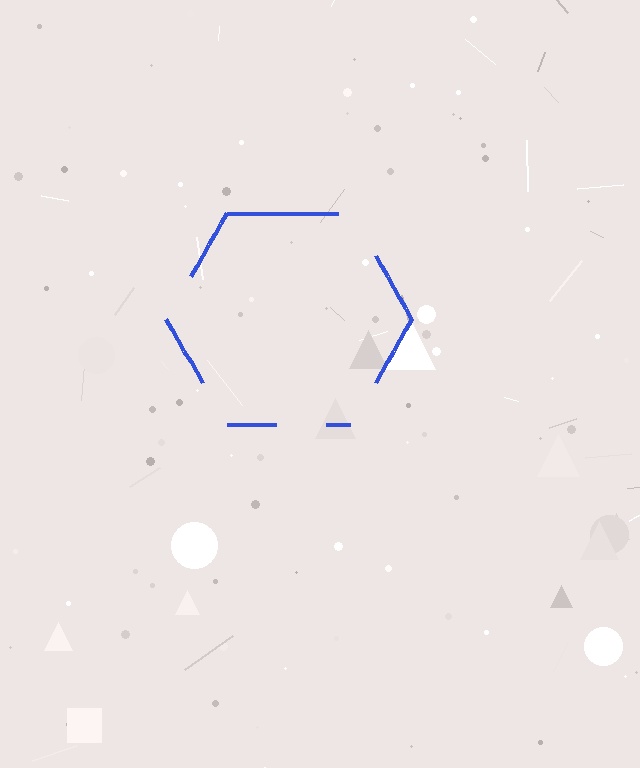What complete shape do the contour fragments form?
The contour fragments form a hexagon.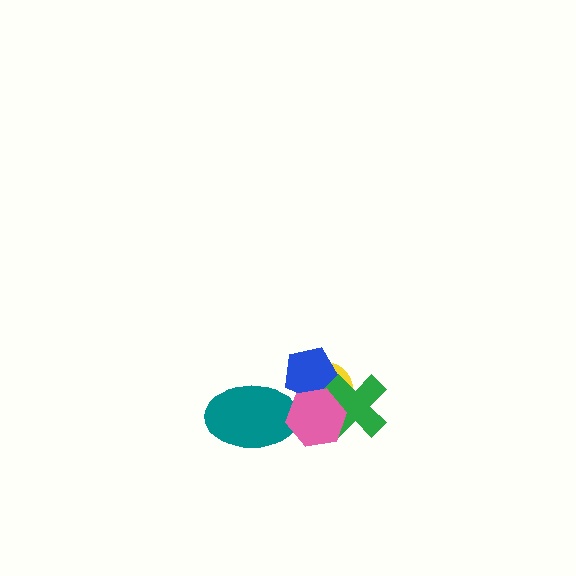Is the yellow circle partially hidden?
Yes, it is partially covered by another shape.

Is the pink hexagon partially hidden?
No, no other shape covers it.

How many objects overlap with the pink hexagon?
4 objects overlap with the pink hexagon.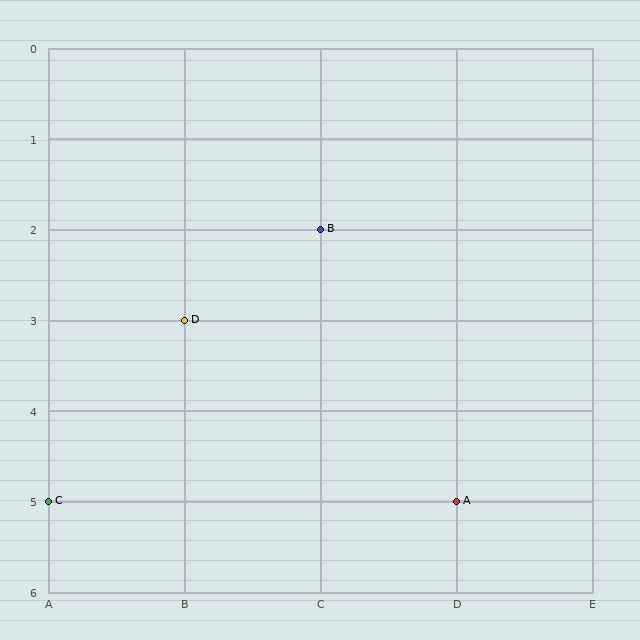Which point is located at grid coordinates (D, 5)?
Point A is at (D, 5).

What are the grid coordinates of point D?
Point D is at grid coordinates (B, 3).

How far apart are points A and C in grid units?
Points A and C are 3 columns apart.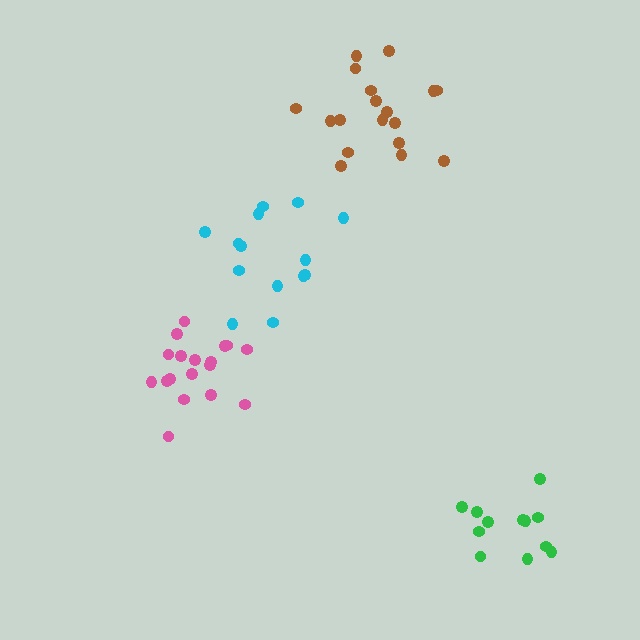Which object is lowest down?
The green cluster is bottommost.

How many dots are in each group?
Group 1: 18 dots, Group 2: 14 dots, Group 3: 12 dots, Group 4: 18 dots (62 total).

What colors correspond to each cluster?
The clusters are colored: pink, cyan, green, brown.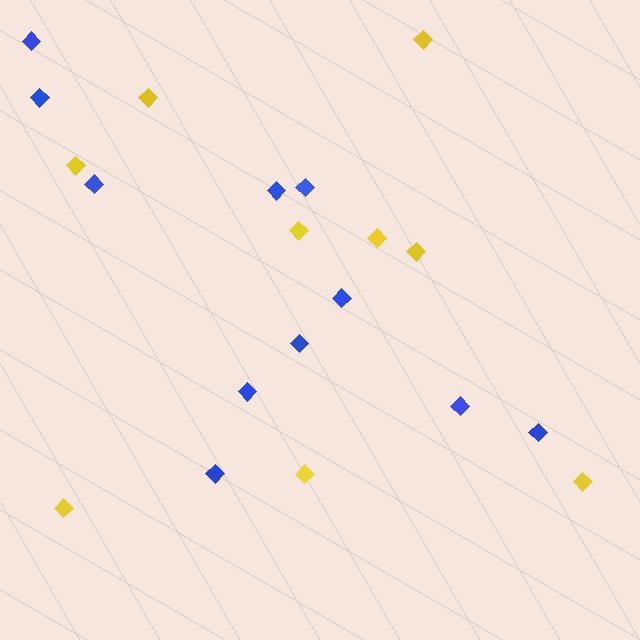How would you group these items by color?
There are 2 groups: one group of yellow diamonds (9) and one group of blue diamonds (11).